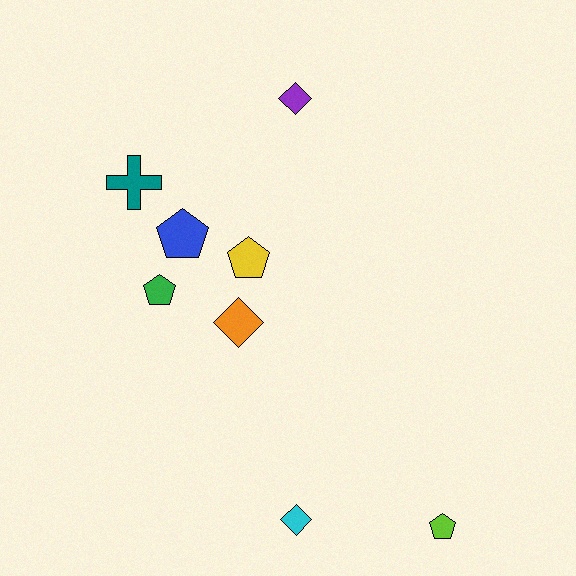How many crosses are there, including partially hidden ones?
There is 1 cross.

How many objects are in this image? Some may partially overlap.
There are 8 objects.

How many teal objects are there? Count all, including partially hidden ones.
There is 1 teal object.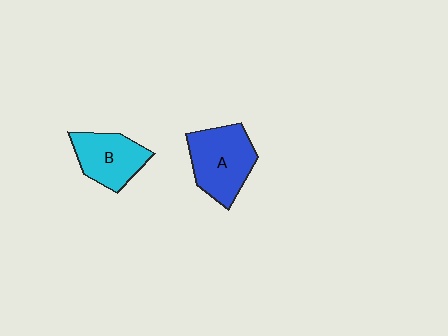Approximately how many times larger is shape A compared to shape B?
Approximately 1.2 times.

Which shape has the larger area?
Shape A (blue).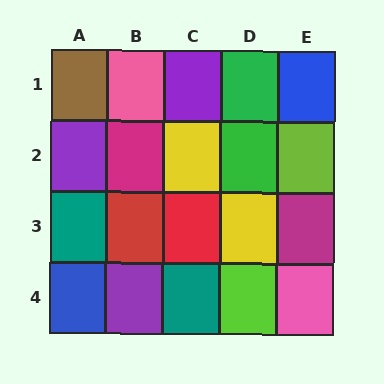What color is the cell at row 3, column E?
Magenta.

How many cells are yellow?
2 cells are yellow.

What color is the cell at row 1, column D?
Green.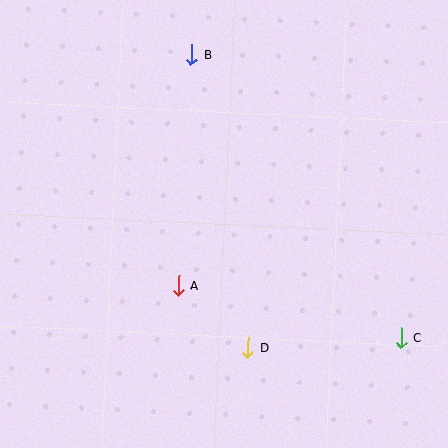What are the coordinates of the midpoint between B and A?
The midpoint between B and A is at (185, 170).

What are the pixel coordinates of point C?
Point C is at (401, 338).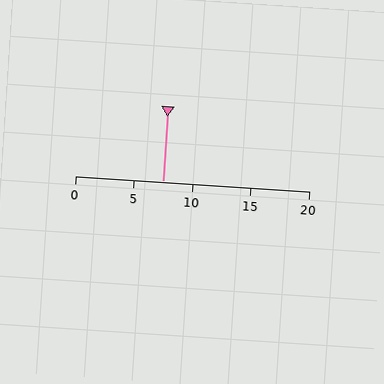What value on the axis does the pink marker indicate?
The marker indicates approximately 7.5.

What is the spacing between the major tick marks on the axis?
The major ticks are spaced 5 apart.